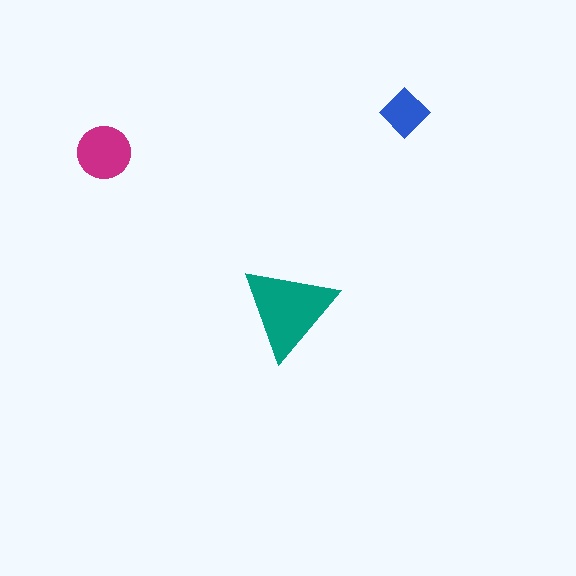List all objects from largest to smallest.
The teal triangle, the magenta circle, the blue diamond.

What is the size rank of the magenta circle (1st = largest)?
2nd.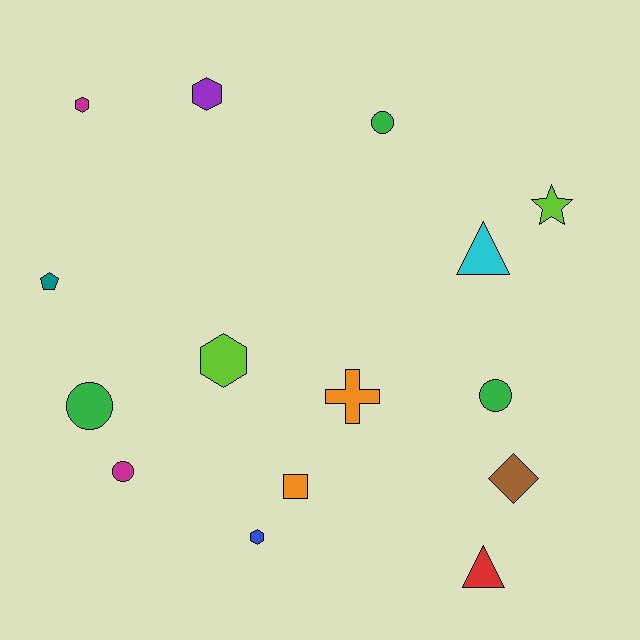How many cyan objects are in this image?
There is 1 cyan object.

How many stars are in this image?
There is 1 star.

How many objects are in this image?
There are 15 objects.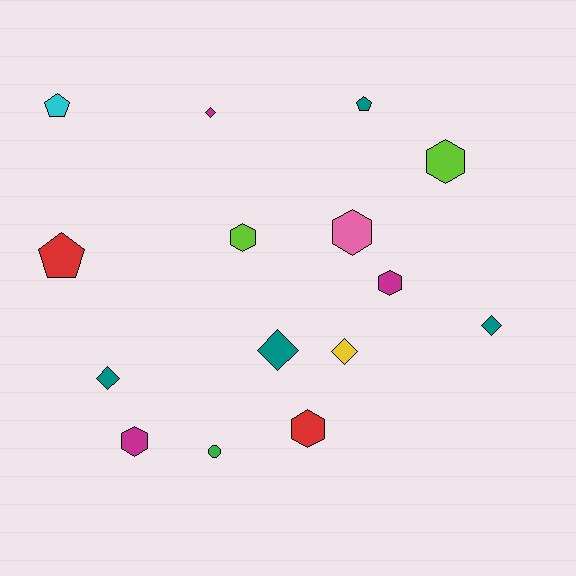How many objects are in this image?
There are 15 objects.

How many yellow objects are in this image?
There is 1 yellow object.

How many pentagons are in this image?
There are 3 pentagons.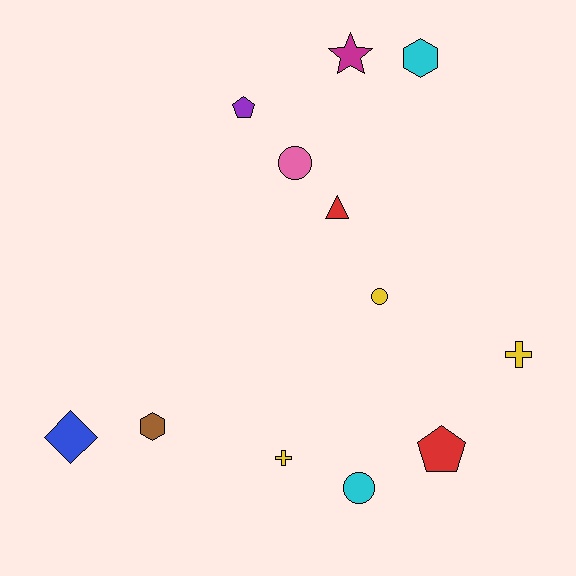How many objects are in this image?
There are 12 objects.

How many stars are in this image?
There is 1 star.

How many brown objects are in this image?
There is 1 brown object.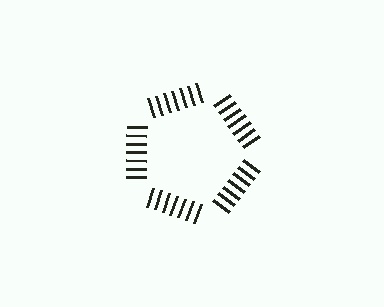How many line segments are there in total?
35 — 7 along each of the 5 edges.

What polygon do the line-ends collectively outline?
An illusory pentagon — the line segments terminate on its edges but no continuous stroke is drawn.